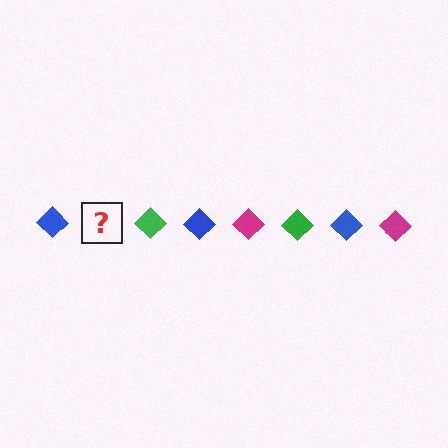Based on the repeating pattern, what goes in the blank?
The blank should be a magenta diamond.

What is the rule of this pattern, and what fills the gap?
The rule is that the pattern cycles through blue, magenta, green diamonds. The gap should be filled with a magenta diamond.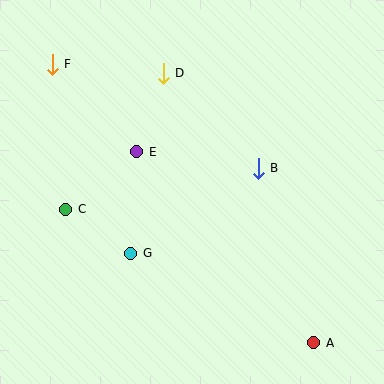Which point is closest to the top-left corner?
Point F is closest to the top-left corner.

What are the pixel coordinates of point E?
Point E is at (137, 152).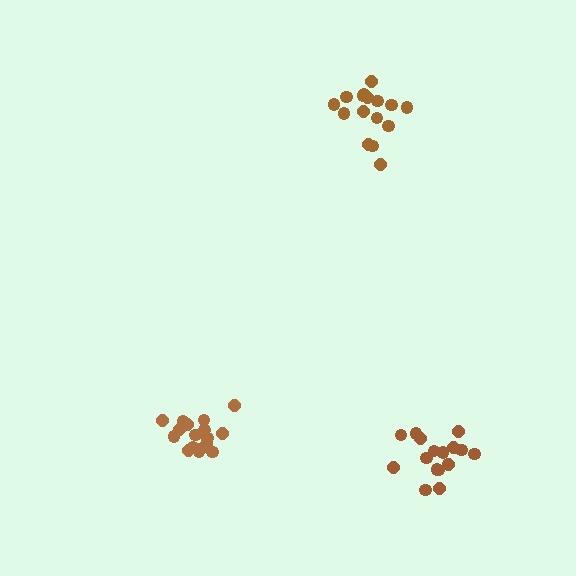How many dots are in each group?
Group 1: 17 dots, Group 2: 16 dots, Group 3: 17 dots (50 total).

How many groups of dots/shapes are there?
There are 3 groups.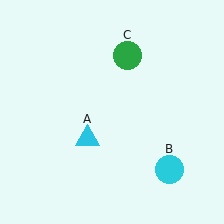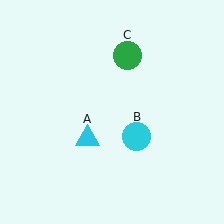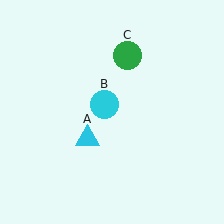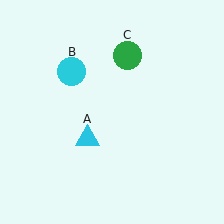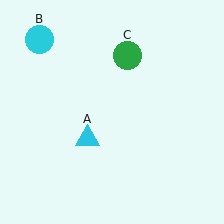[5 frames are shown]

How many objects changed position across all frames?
1 object changed position: cyan circle (object B).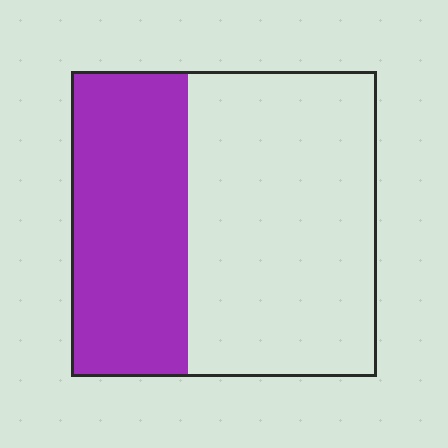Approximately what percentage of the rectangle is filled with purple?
Approximately 40%.